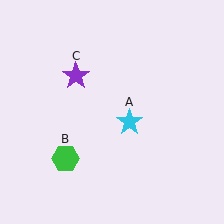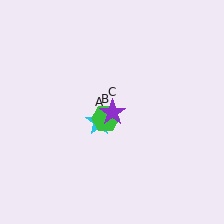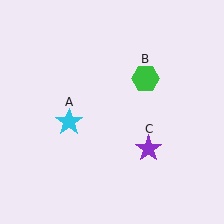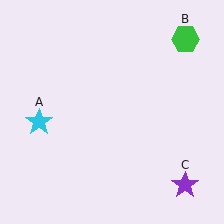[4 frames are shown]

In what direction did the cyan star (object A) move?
The cyan star (object A) moved left.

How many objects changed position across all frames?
3 objects changed position: cyan star (object A), green hexagon (object B), purple star (object C).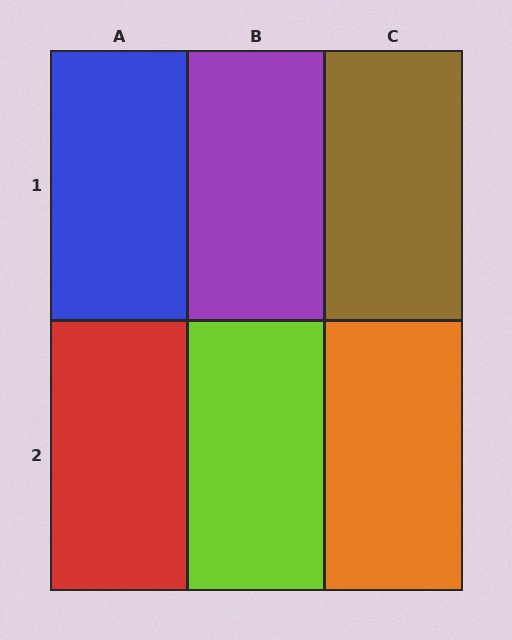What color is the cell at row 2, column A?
Red.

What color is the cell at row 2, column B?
Lime.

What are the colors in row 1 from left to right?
Blue, purple, brown.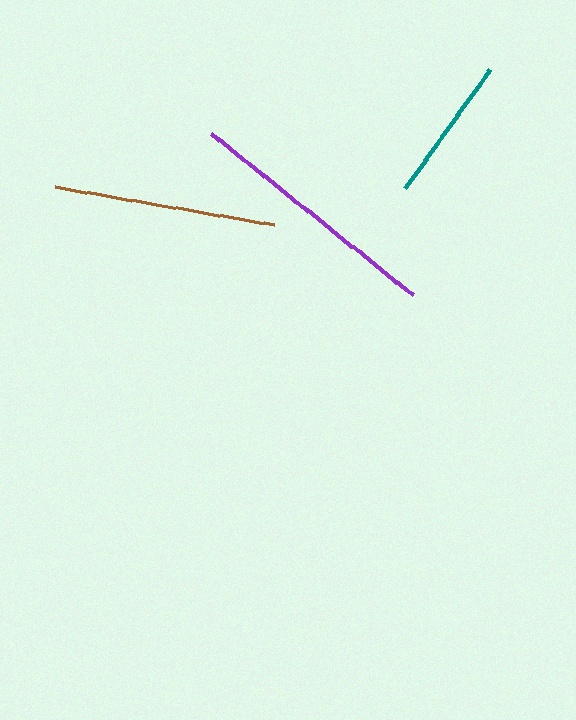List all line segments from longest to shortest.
From longest to shortest: purple, brown, teal.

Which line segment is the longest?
The purple line is the longest at approximately 258 pixels.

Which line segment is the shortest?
The teal line is the shortest at approximately 147 pixels.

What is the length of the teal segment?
The teal segment is approximately 147 pixels long.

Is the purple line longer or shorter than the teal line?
The purple line is longer than the teal line.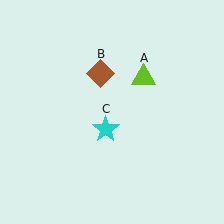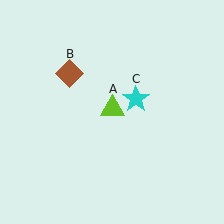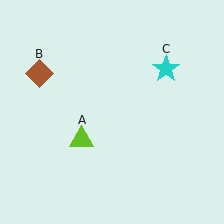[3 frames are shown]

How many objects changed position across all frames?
3 objects changed position: lime triangle (object A), brown diamond (object B), cyan star (object C).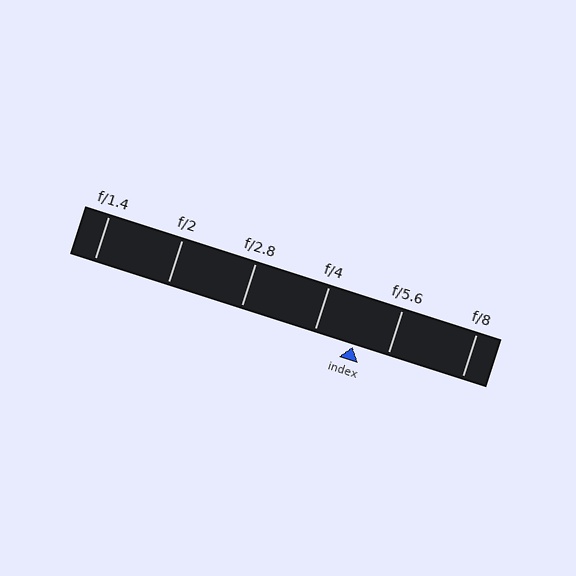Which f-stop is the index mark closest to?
The index mark is closest to f/5.6.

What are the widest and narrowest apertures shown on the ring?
The widest aperture shown is f/1.4 and the narrowest is f/8.